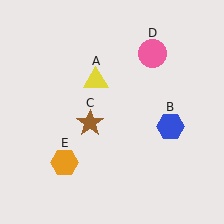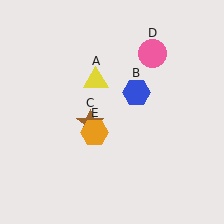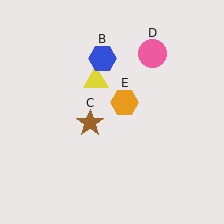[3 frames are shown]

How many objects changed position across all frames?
2 objects changed position: blue hexagon (object B), orange hexagon (object E).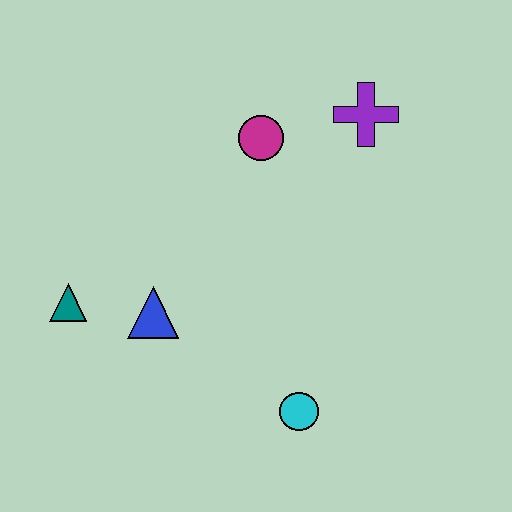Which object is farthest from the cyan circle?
The purple cross is farthest from the cyan circle.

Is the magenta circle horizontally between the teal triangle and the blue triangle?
No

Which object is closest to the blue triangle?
The teal triangle is closest to the blue triangle.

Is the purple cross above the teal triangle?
Yes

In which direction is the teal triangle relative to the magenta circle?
The teal triangle is to the left of the magenta circle.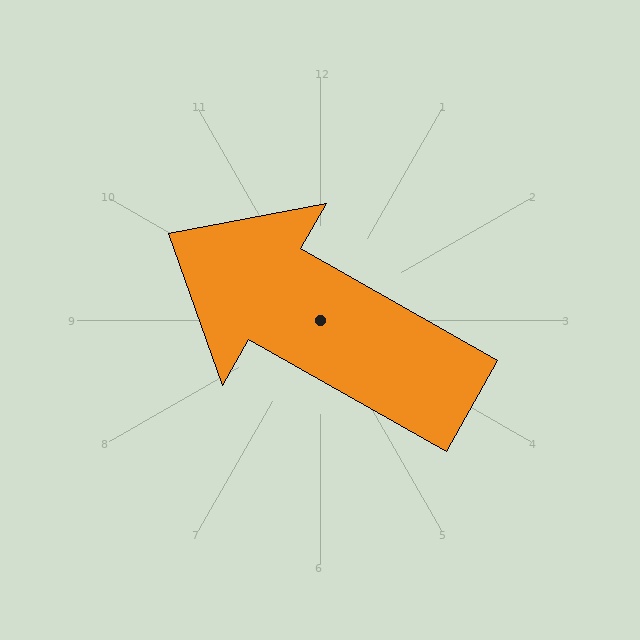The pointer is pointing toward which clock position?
Roughly 10 o'clock.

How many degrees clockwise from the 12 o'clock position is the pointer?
Approximately 300 degrees.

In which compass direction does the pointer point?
Northwest.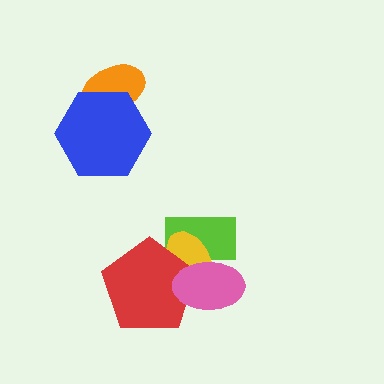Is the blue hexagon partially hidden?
No, no other shape covers it.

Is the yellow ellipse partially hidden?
Yes, it is partially covered by another shape.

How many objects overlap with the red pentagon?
3 objects overlap with the red pentagon.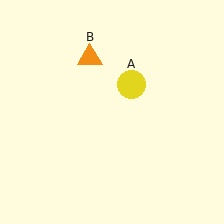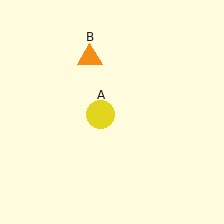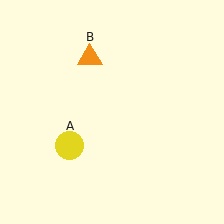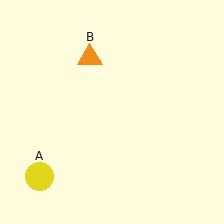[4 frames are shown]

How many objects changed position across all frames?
1 object changed position: yellow circle (object A).